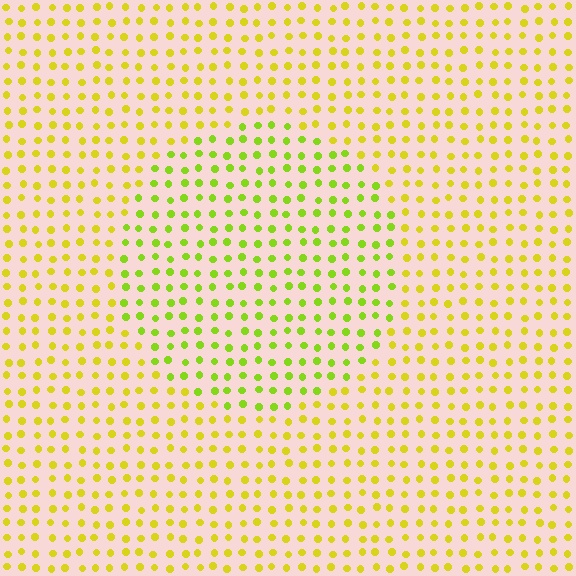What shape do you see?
I see a circle.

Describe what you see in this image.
The image is filled with small yellow elements in a uniform arrangement. A circle-shaped region is visible where the elements are tinted to a slightly different hue, forming a subtle color boundary.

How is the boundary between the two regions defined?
The boundary is defined purely by a slight shift in hue (about 28 degrees). Spacing, size, and orientation are identical on both sides.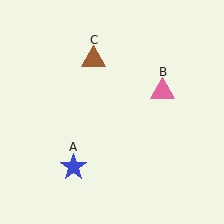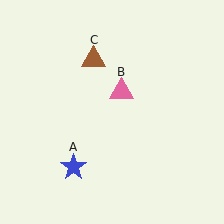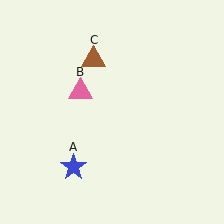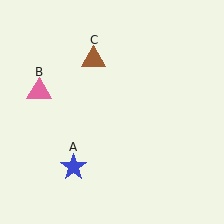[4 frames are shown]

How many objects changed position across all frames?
1 object changed position: pink triangle (object B).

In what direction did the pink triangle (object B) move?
The pink triangle (object B) moved left.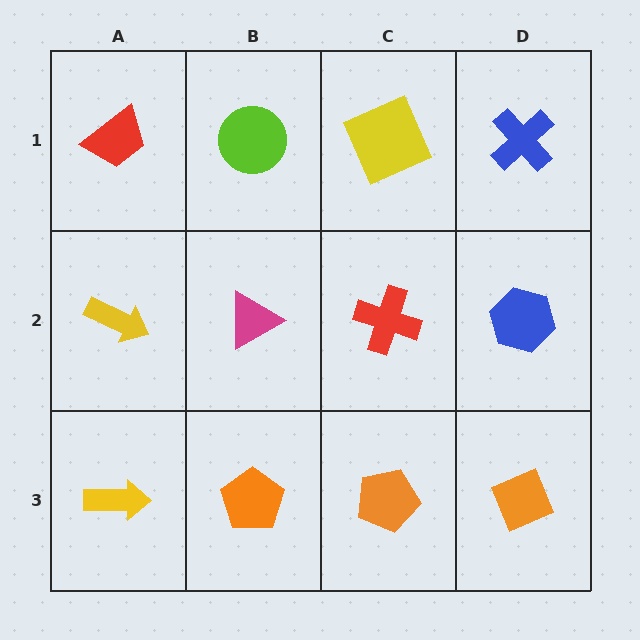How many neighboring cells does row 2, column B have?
4.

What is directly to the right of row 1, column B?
A yellow square.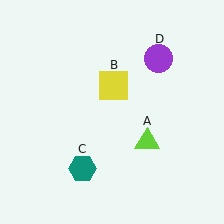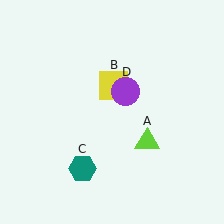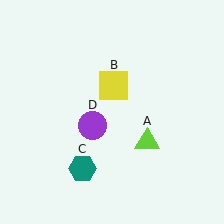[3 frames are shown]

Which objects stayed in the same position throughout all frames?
Lime triangle (object A) and yellow square (object B) and teal hexagon (object C) remained stationary.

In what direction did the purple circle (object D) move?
The purple circle (object D) moved down and to the left.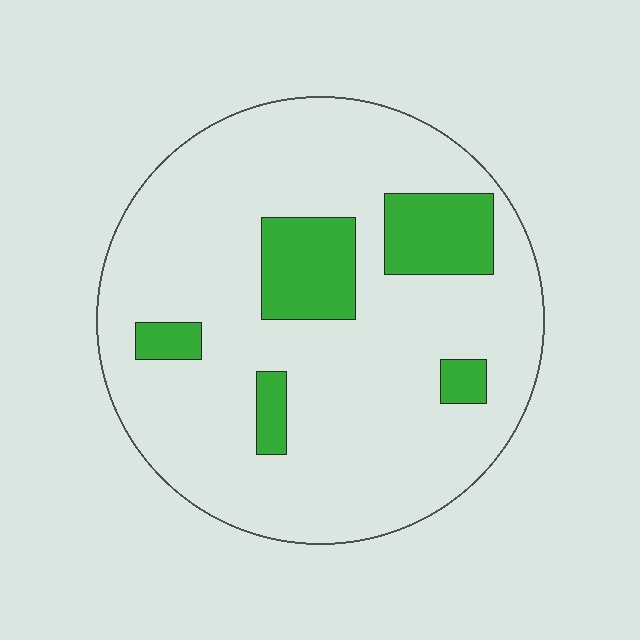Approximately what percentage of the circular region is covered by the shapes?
Approximately 15%.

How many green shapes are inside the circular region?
5.